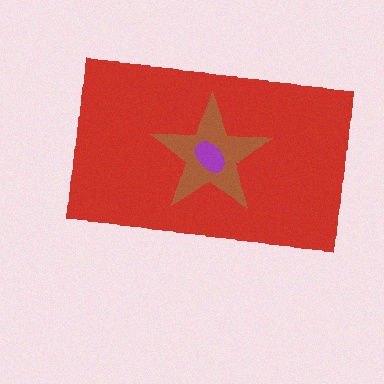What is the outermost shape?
The red rectangle.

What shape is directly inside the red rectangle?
The brown star.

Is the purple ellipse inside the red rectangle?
Yes.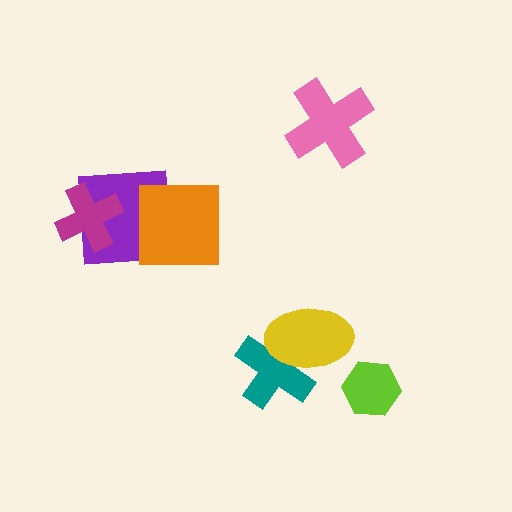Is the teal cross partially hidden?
Yes, it is partially covered by another shape.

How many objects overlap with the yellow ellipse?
1 object overlaps with the yellow ellipse.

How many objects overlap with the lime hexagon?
0 objects overlap with the lime hexagon.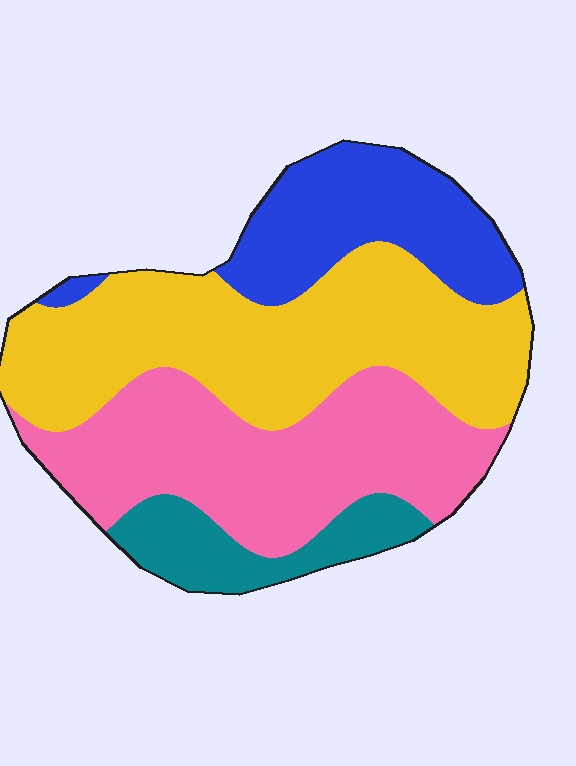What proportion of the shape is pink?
Pink covers 32% of the shape.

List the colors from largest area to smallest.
From largest to smallest: yellow, pink, blue, teal.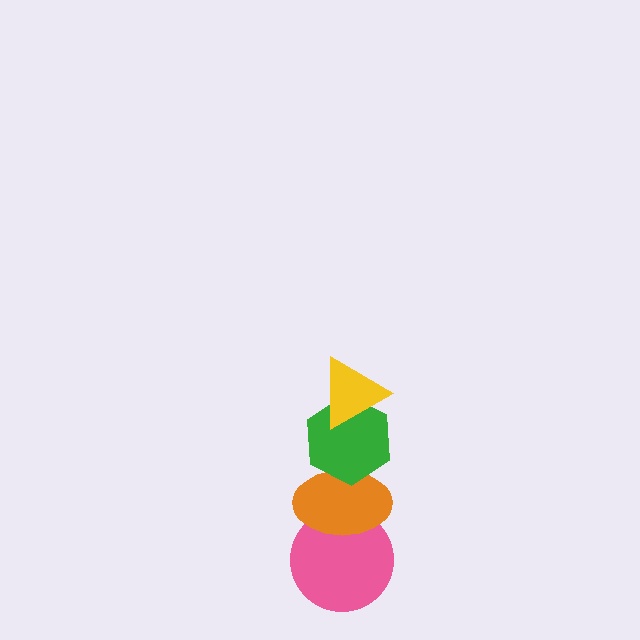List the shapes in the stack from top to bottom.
From top to bottom: the yellow triangle, the green hexagon, the orange ellipse, the pink circle.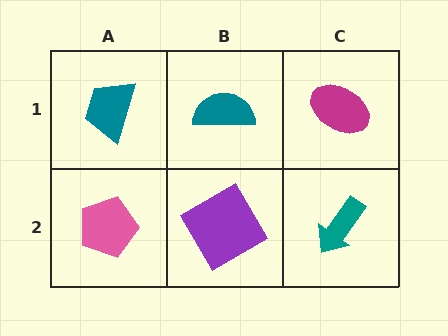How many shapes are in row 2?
3 shapes.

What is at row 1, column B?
A teal semicircle.